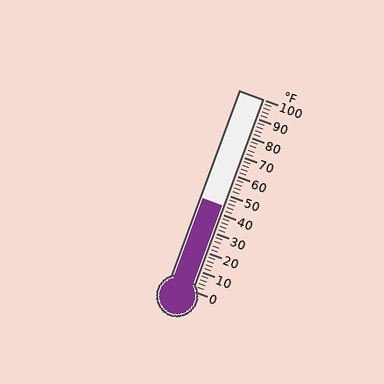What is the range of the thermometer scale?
The thermometer scale ranges from 0°F to 100°F.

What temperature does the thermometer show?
The thermometer shows approximately 44°F.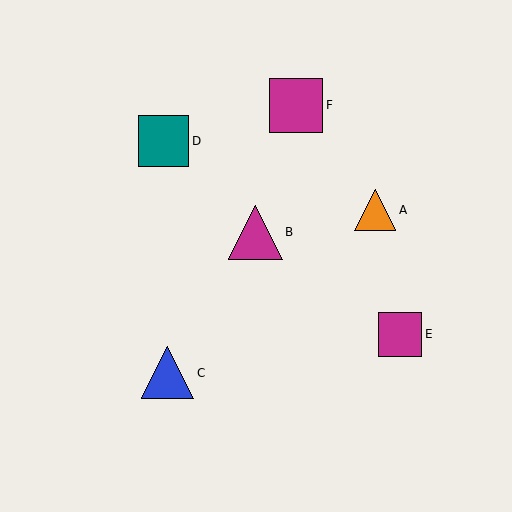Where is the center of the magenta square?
The center of the magenta square is at (400, 334).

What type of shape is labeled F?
Shape F is a magenta square.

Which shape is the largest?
The magenta triangle (labeled B) is the largest.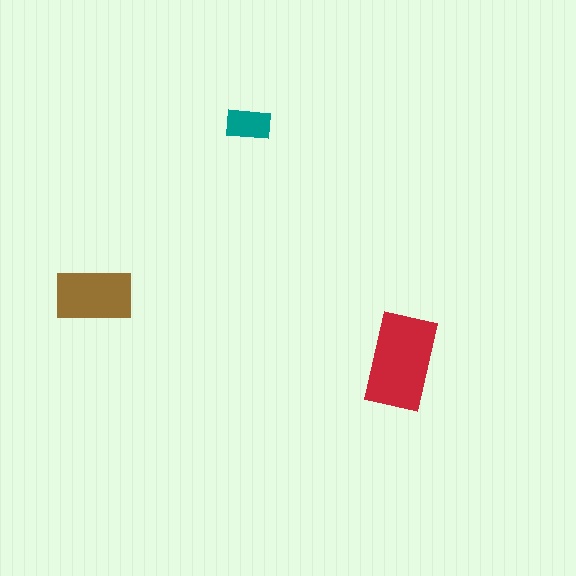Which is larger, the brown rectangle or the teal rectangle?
The brown one.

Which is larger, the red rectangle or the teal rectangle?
The red one.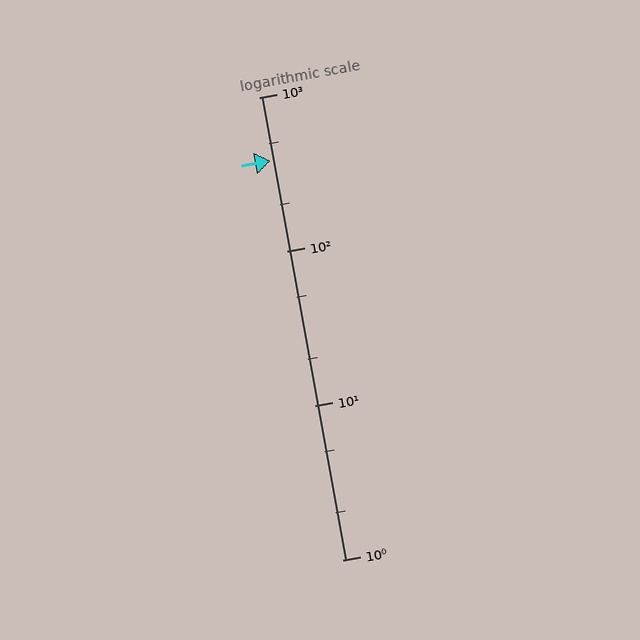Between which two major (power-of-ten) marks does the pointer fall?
The pointer is between 100 and 1000.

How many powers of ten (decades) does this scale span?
The scale spans 3 decades, from 1 to 1000.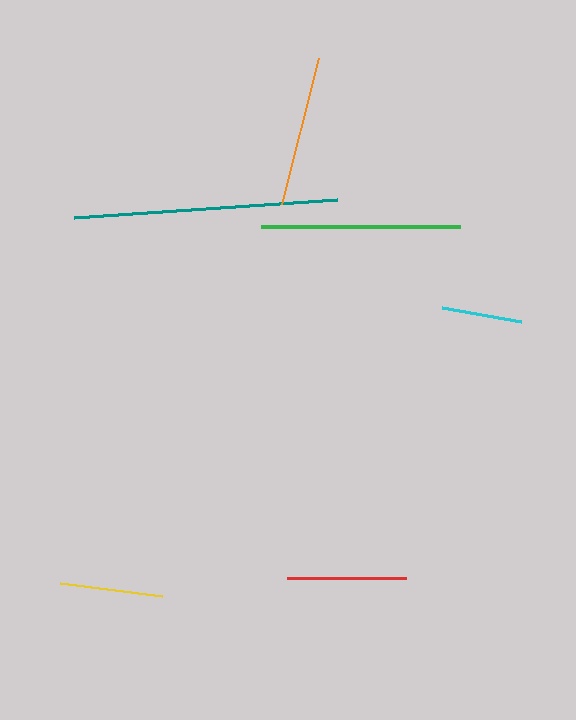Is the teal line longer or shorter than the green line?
The teal line is longer than the green line.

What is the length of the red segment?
The red segment is approximately 120 pixels long.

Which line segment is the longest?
The teal line is the longest at approximately 264 pixels.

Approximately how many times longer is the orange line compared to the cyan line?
The orange line is approximately 1.9 times the length of the cyan line.